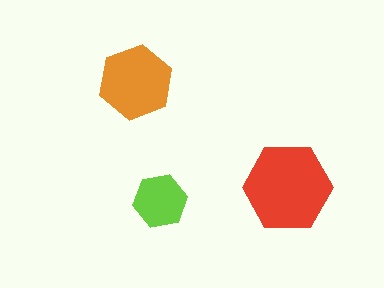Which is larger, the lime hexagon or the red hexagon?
The red one.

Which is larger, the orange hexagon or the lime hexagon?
The orange one.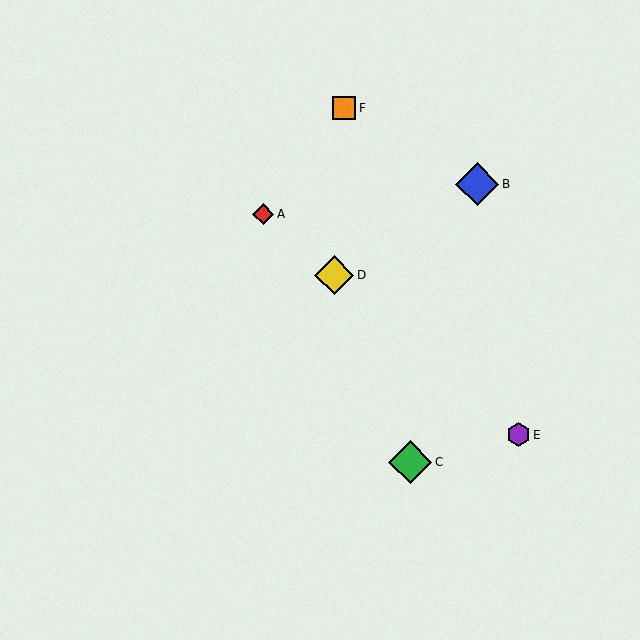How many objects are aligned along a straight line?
3 objects (A, D, E) are aligned along a straight line.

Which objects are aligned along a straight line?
Objects A, D, E are aligned along a straight line.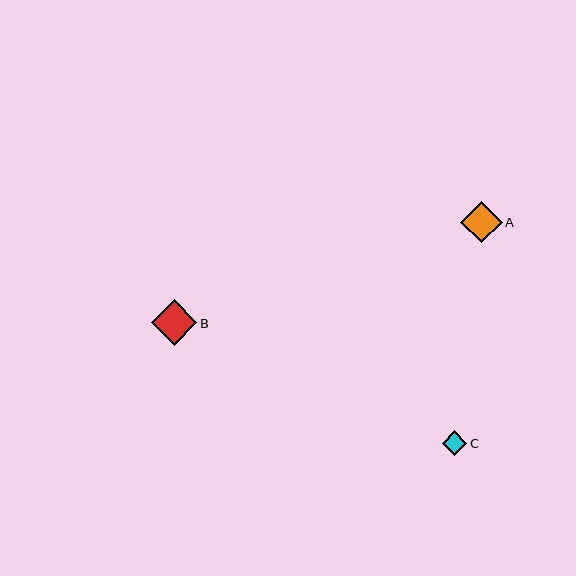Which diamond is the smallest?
Diamond C is the smallest with a size of approximately 24 pixels.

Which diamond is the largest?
Diamond B is the largest with a size of approximately 45 pixels.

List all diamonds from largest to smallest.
From largest to smallest: B, A, C.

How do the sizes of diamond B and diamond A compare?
Diamond B and diamond A are approximately the same size.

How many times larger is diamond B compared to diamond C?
Diamond B is approximately 1.9 times the size of diamond C.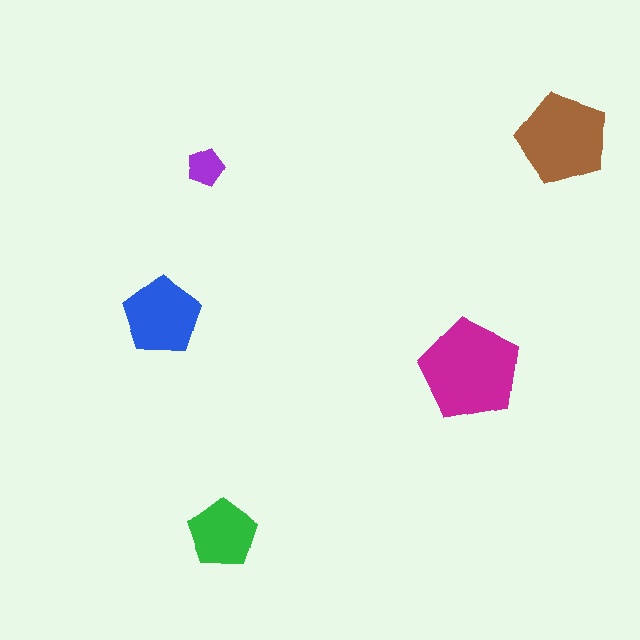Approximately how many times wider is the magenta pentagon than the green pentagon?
About 1.5 times wider.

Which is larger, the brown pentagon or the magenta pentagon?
The magenta one.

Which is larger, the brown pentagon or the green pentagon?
The brown one.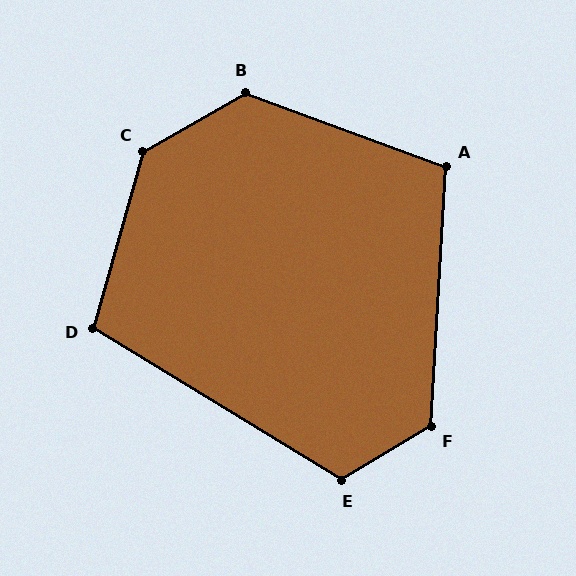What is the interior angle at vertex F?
Approximately 124 degrees (obtuse).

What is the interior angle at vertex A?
Approximately 107 degrees (obtuse).